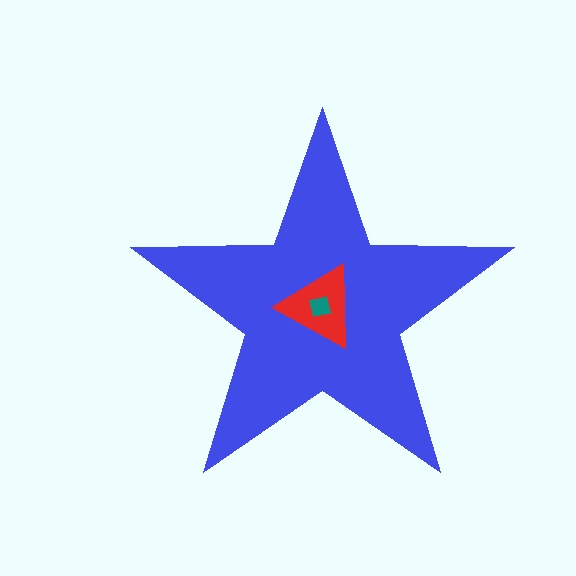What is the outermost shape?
The blue star.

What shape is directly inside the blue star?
The red triangle.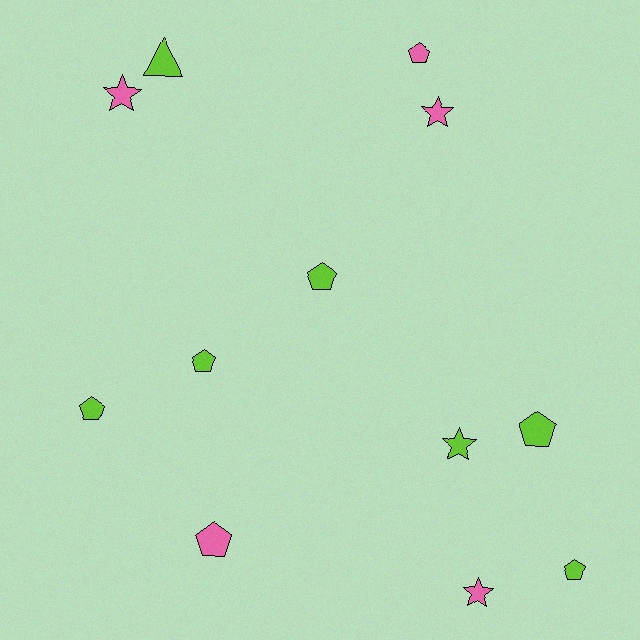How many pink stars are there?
There are 3 pink stars.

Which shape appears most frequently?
Pentagon, with 7 objects.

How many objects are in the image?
There are 12 objects.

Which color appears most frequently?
Lime, with 7 objects.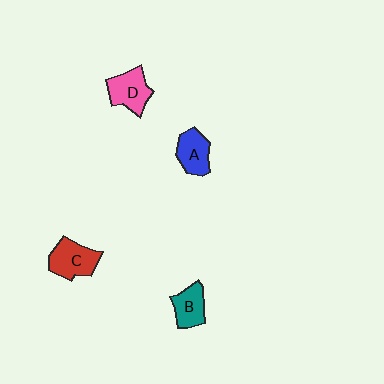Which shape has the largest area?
Shape C (red).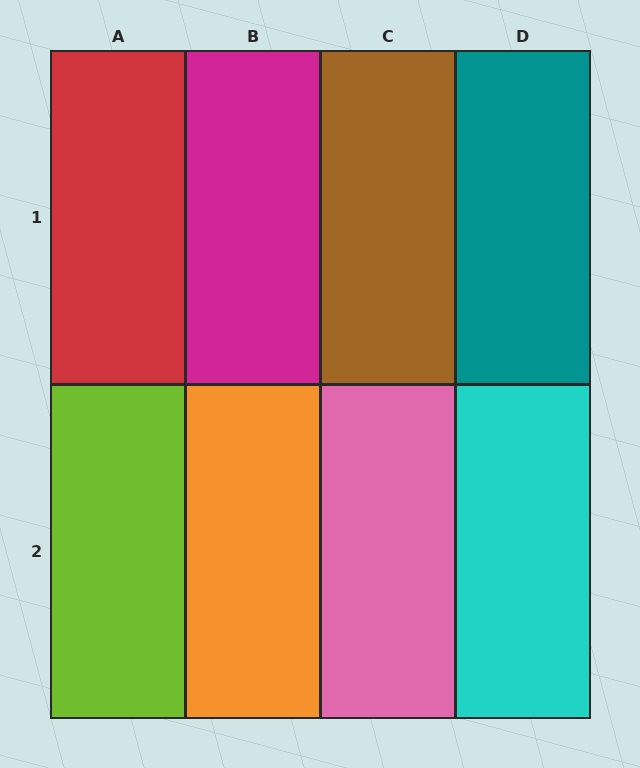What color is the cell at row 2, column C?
Pink.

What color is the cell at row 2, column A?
Lime.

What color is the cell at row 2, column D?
Cyan.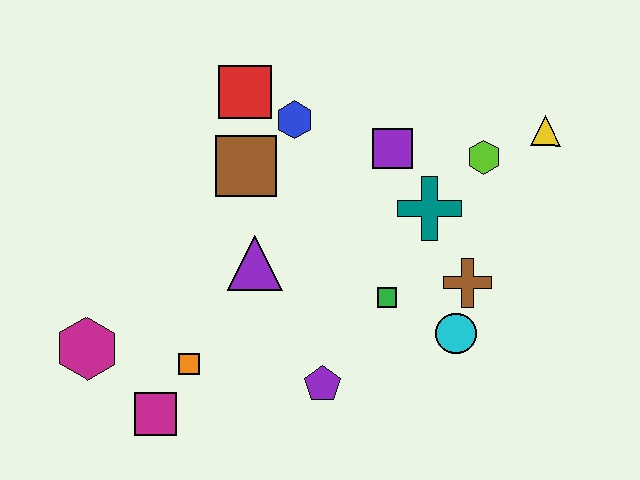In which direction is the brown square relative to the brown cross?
The brown square is to the left of the brown cross.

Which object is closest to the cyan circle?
The brown cross is closest to the cyan circle.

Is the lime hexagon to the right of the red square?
Yes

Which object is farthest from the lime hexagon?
The magenta hexagon is farthest from the lime hexagon.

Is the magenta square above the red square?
No